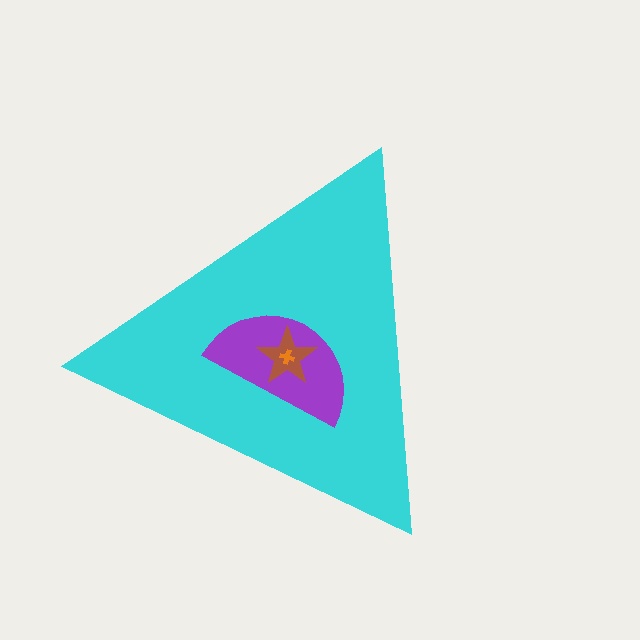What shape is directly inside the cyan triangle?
The purple semicircle.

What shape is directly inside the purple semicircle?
The brown star.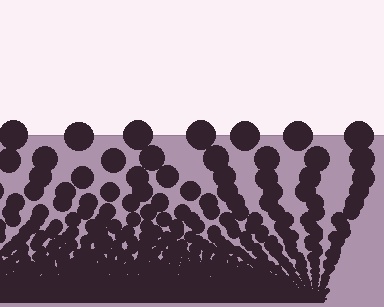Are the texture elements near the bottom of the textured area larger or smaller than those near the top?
Smaller. The gradient is inverted — elements near the bottom are smaller and denser.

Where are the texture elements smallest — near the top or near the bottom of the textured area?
Near the bottom.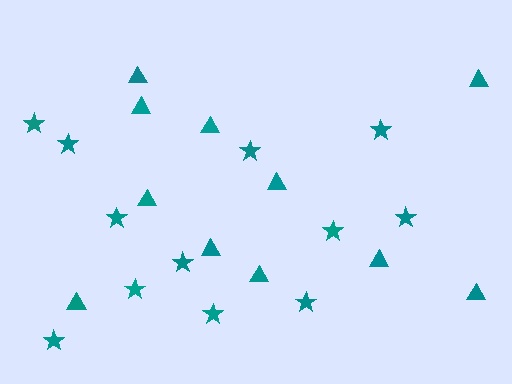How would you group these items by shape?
There are 2 groups: one group of triangles (11) and one group of stars (12).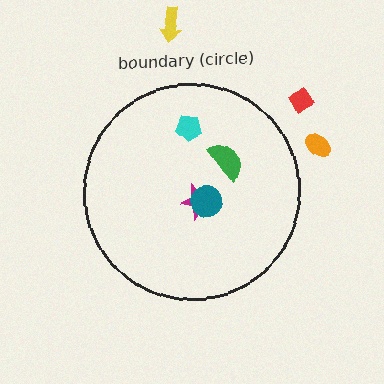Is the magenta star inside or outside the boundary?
Inside.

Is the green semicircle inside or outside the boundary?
Inside.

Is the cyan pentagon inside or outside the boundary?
Inside.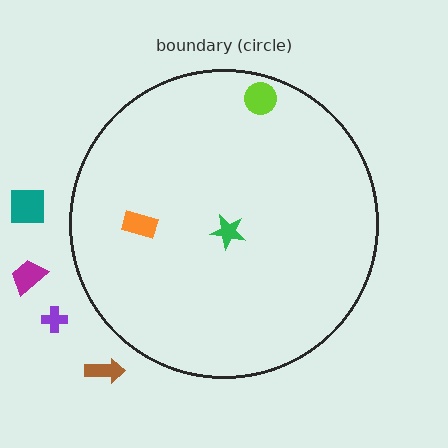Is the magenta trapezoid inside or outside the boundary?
Outside.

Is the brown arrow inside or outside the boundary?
Outside.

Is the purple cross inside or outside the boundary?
Outside.